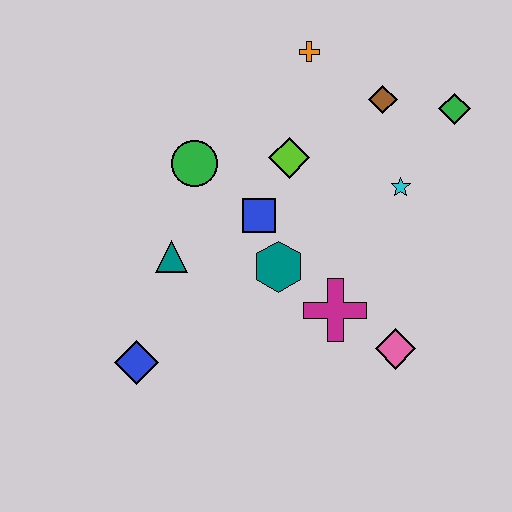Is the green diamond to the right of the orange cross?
Yes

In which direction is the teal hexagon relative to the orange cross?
The teal hexagon is below the orange cross.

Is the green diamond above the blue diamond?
Yes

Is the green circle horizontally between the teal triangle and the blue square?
Yes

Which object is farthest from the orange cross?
The blue diamond is farthest from the orange cross.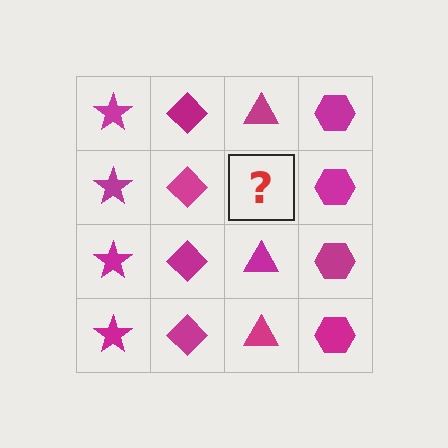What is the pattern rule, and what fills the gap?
The rule is that each column has a consistent shape. The gap should be filled with a magenta triangle.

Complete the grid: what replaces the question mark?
The question mark should be replaced with a magenta triangle.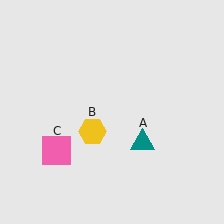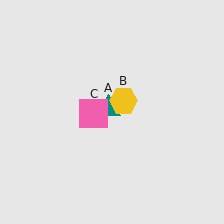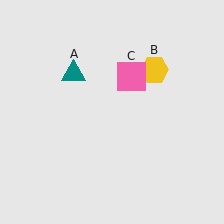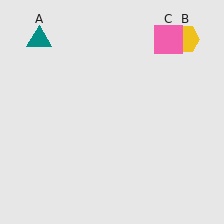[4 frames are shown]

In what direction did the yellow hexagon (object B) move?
The yellow hexagon (object B) moved up and to the right.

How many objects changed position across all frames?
3 objects changed position: teal triangle (object A), yellow hexagon (object B), pink square (object C).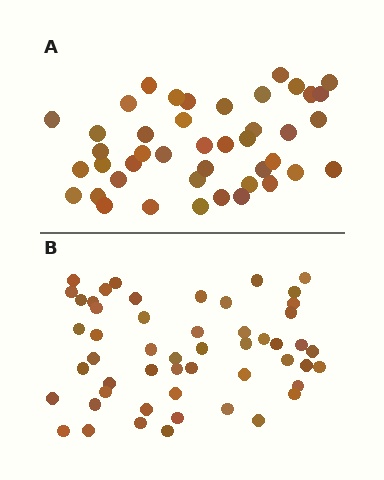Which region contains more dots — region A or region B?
Region B (the bottom region) has more dots.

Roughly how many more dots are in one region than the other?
Region B has roughly 8 or so more dots than region A.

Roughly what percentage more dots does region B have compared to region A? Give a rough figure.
About 20% more.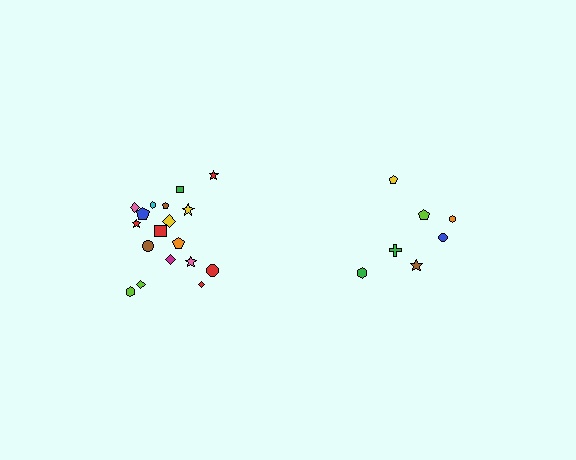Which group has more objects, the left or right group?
The left group.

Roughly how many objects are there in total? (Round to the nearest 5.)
Roughly 25 objects in total.